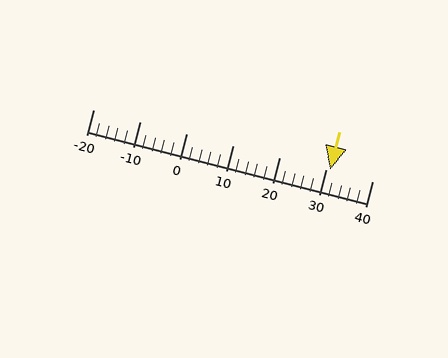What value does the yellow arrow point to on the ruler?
The yellow arrow points to approximately 31.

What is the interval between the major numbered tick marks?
The major tick marks are spaced 10 units apart.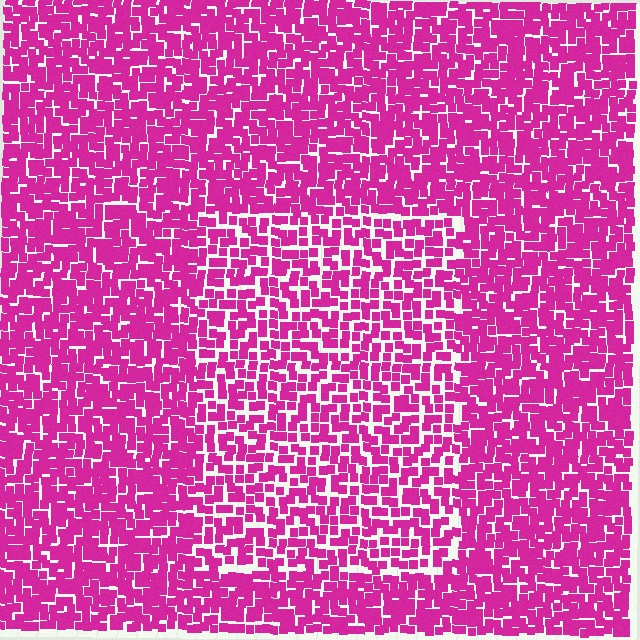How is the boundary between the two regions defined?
The boundary is defined by a change in element density (approximately 1.5x ratio). All elements are the same color, size, and shape.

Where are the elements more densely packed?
The elements are more densely packed outside the rectangle boundary.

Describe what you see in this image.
The image contains small magenta elements arranged at two different densities. A rectangle-shaped region is visible where the elements are less densely packed than the surrounding area.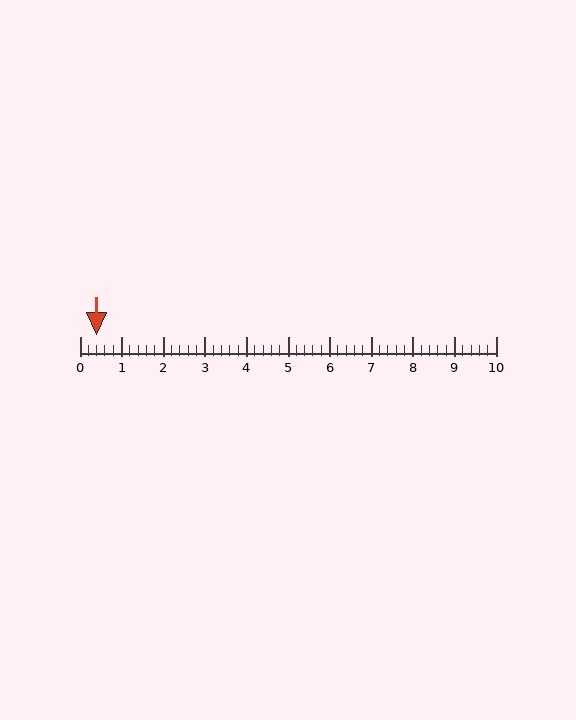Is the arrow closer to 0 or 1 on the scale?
The arrow is closer to 0.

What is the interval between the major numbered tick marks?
The major tick marks are spaced 1 units apart.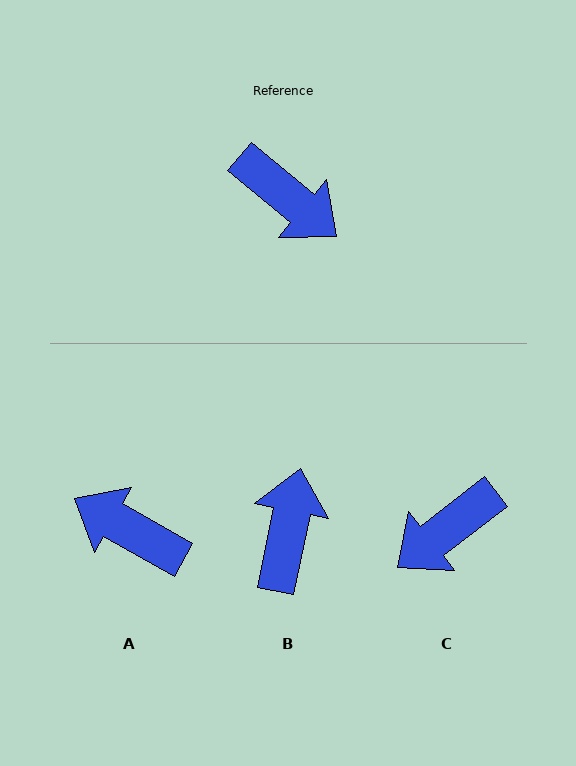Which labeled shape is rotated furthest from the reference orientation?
A, about 170 degrees away.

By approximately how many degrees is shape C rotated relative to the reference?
Approximately 103 degrees clockwise.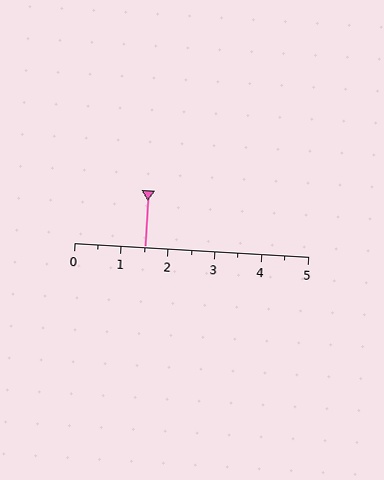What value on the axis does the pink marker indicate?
The marker indicates approximately 1.5.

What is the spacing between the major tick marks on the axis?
The major ticks are spaced 1 apart.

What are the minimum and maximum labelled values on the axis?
The axis runs from 0 to 5.